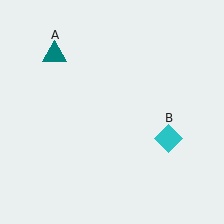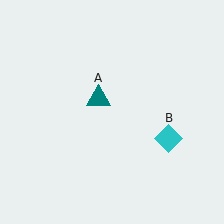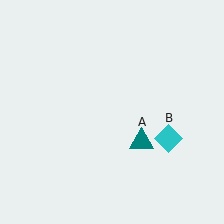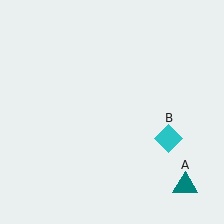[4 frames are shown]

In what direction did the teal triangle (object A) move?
The teal triangle (object A) moved down and to the right.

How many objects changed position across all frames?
1 object changed position: teal triangle (object A).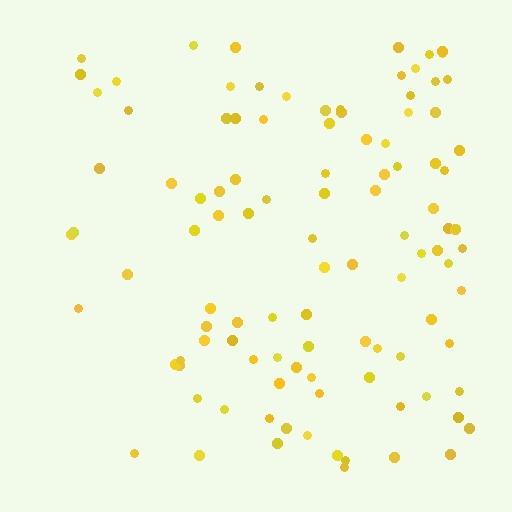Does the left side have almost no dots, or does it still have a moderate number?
Still a moderate number, just noticeably fewer than the right.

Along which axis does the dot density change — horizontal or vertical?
Horizontal.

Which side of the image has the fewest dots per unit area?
The left.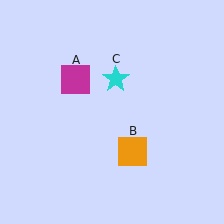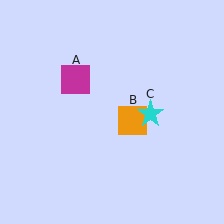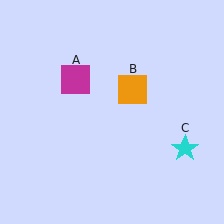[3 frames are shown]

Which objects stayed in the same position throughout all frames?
Magenta square (object A) remained stationary.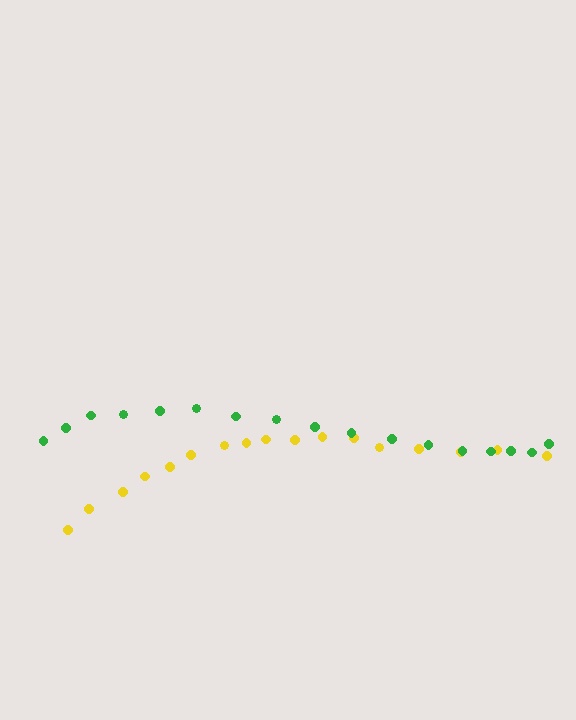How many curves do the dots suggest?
There are 2 distinct paths.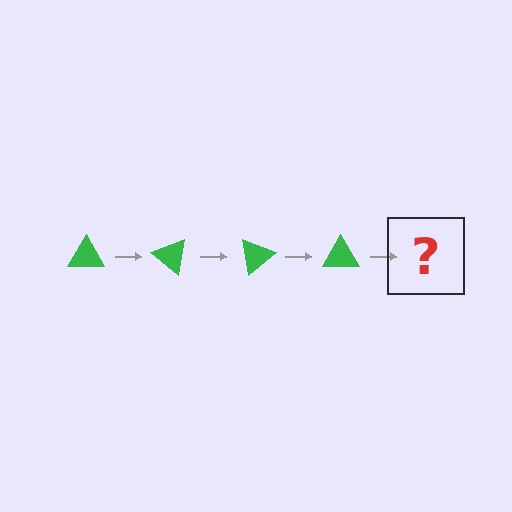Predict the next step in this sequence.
The next step is a green triangle rotated 160 degrees.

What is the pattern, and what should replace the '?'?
The pattern is that the triangle rotates 40 degrees each step. The '?' should be a green triangle rotated 160 degrees.